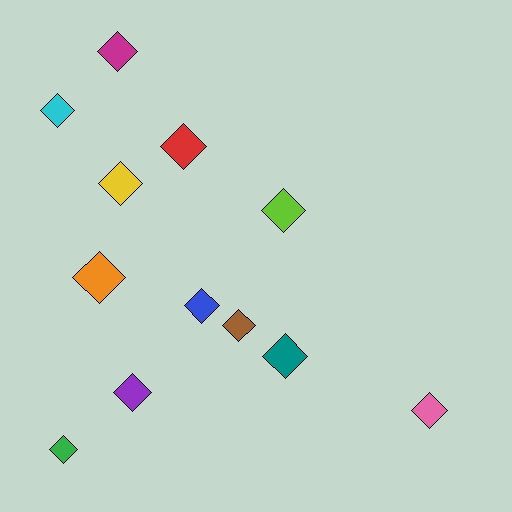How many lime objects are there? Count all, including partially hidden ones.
There is 1 lime object.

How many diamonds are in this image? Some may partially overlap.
There are 12 diamonds.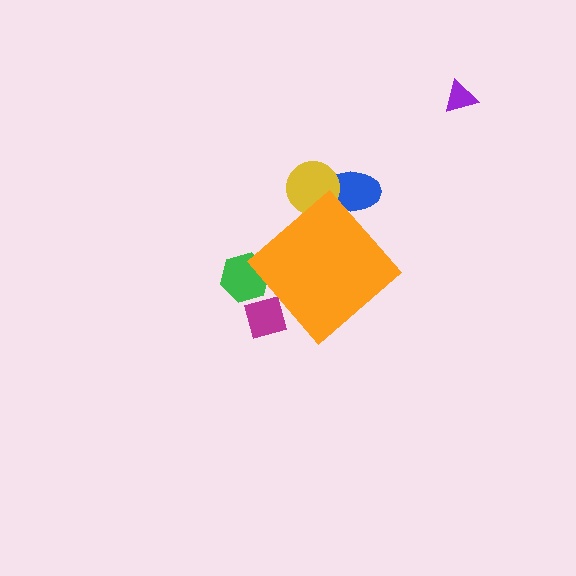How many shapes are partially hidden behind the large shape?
4 shapes are partially hidden.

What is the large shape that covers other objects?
An orange diamond.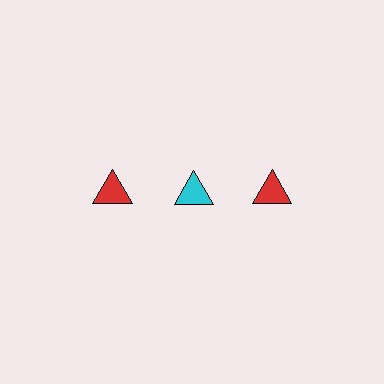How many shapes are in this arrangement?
There are 3 shapes arranged in a grid pattern.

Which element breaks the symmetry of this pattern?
The cyan triangle in the top row, second from left column breaks the symmetry. All other shapes are red triangles.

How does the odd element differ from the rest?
It has a different color: cyan instead of red.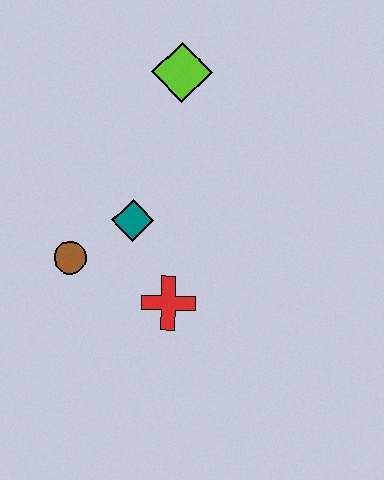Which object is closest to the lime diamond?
The teal diamond is closest to the lime diamond.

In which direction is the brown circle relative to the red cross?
The brown circle is to the left of the red cross.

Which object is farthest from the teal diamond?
The lime diamond is farthest from the teal diamond.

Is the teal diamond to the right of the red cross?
No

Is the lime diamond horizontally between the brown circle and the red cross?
No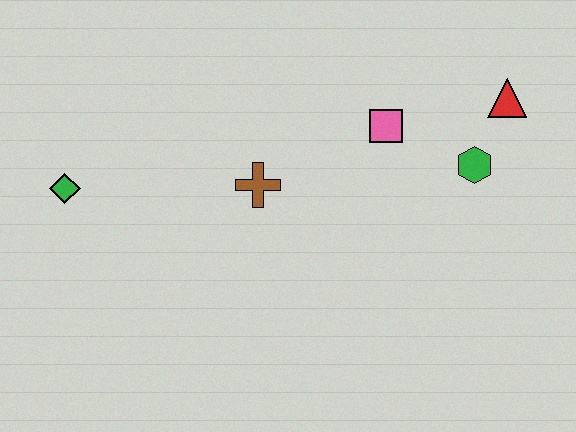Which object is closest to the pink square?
The green hexagon is closest to the pink square.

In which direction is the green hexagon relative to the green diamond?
The green hexagon is to the right of the green diamond.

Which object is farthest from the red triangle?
The green diamond is farthest from the red triangle.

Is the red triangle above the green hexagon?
Yes